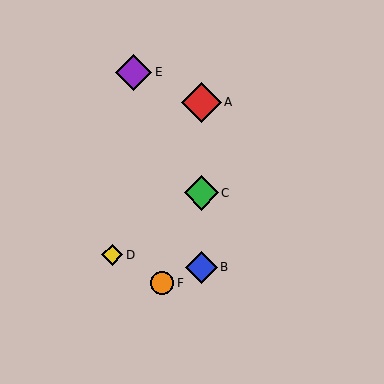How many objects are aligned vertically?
3 objects (A, B, C) are aligned vertically.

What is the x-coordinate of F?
Object F is at x≈162.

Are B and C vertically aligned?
Yes, both are at x≈201.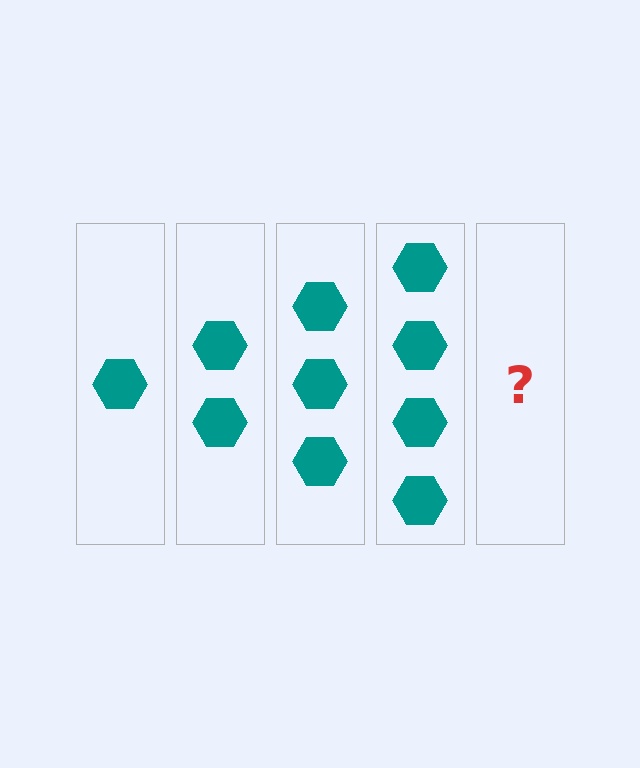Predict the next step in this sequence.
The next step is 5 hexagons.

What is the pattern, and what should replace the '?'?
The pattern is that each step adds one more hexagon. The '?' should be 5 hexagons.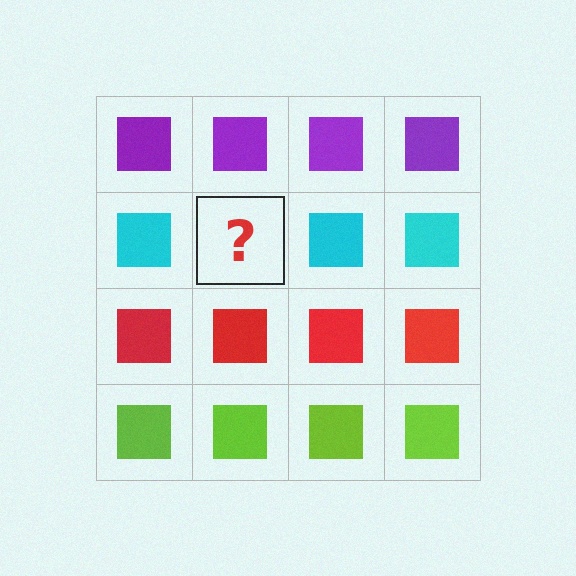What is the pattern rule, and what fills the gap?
The rule is that each row has a consistent color. The gap should be filled with a cyan square.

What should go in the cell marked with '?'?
The missing cell should contain a cyan square.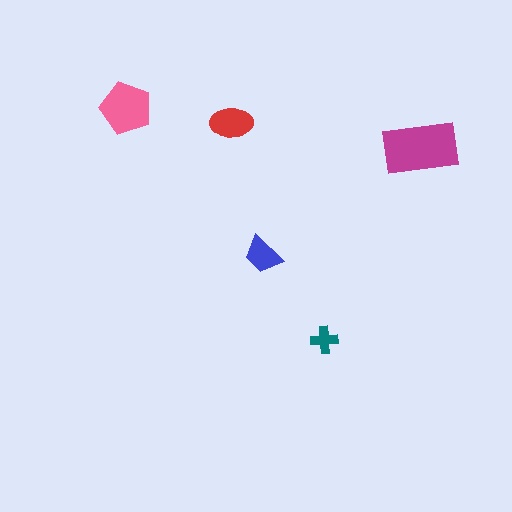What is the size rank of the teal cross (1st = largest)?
5th.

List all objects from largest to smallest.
The magenta rectangle, the pink pentagon, the red ellipse, the blue trapezoid, the teal cross.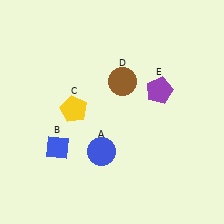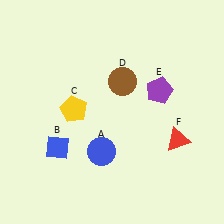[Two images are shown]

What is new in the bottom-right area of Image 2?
A red triangle (F) was added in the bottom-right area of Image 2.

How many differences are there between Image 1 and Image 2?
There is 1 difference between the two images.